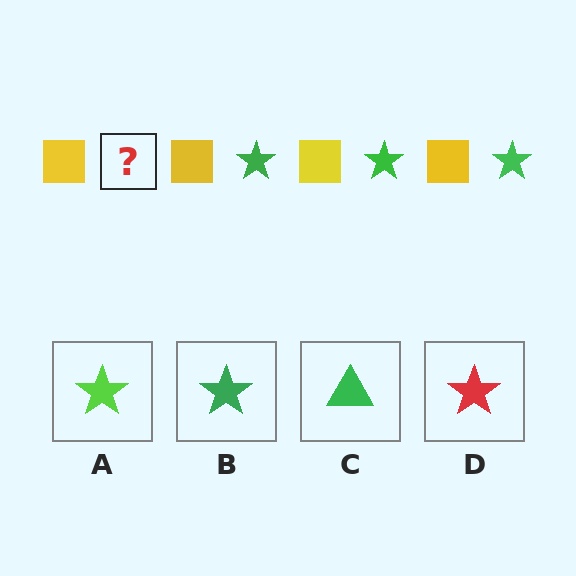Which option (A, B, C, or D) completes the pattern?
B.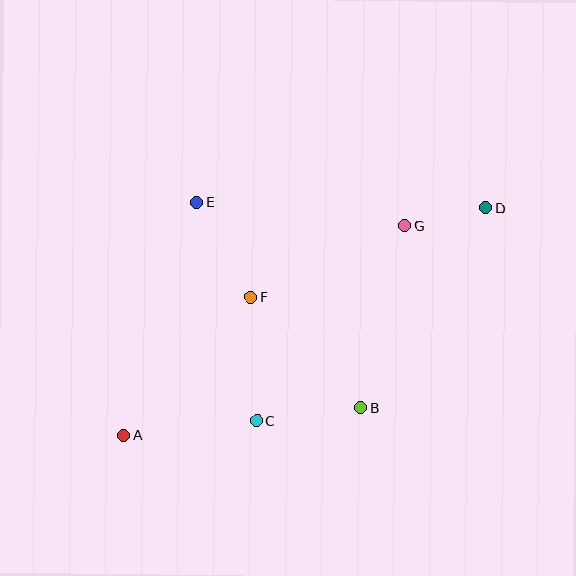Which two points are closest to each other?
Points D and G are closest to each other.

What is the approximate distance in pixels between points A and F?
The distance between A and F is approximately 188 pixels.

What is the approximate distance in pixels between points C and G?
The distance between C and G is approximately 245 pixels.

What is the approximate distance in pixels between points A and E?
The distance between A and E is approximately 244 pixels.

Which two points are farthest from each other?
Points A and D are farthest from each other.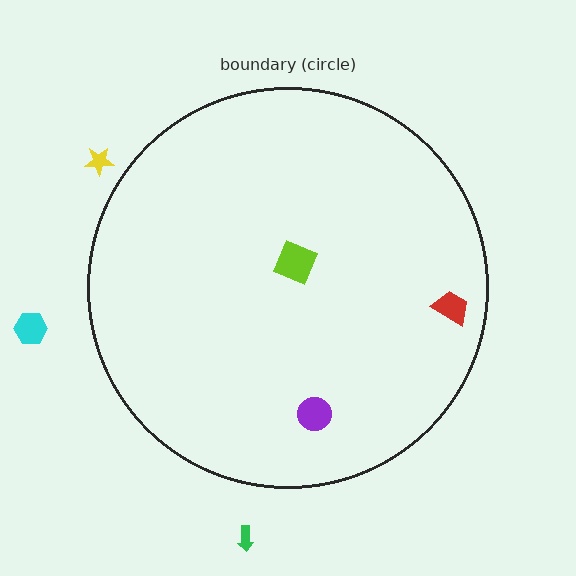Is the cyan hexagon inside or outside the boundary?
Outside.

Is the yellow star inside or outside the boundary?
Outside.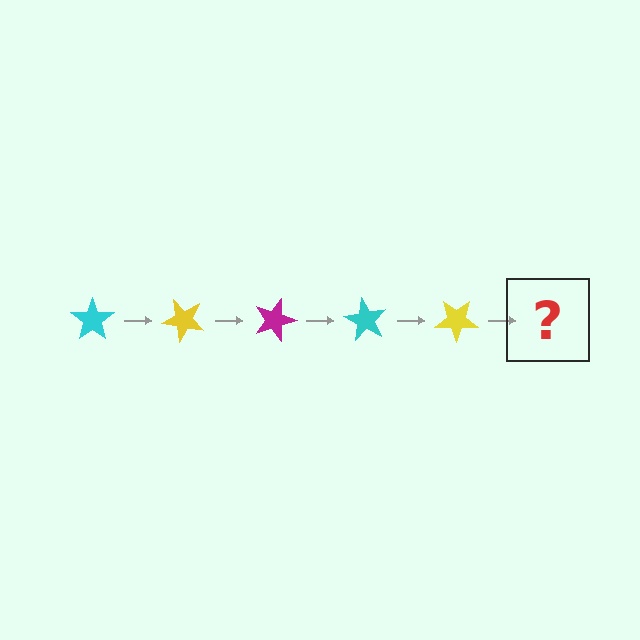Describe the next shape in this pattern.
It should be a magenta star, rotated 225 degrees from the start.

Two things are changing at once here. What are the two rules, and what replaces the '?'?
The two rules are that it rotates 45 degrees each step and the color cycles through cyan, yellow, and magenta. The '?' should be a magenta star, rotated 225 degrees from the start.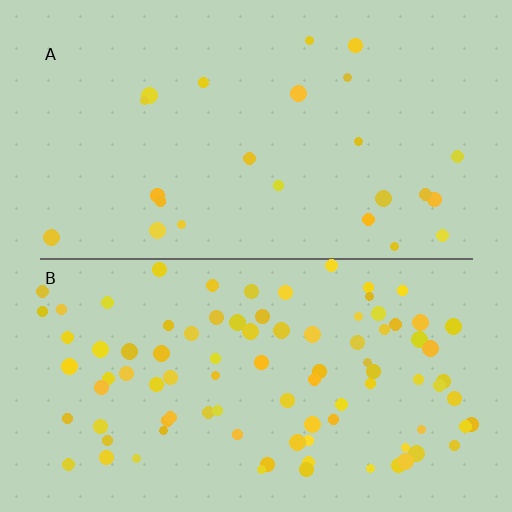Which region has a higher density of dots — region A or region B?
B (the bottom).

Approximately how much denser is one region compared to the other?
Approximately 3.8× — region B over region A.